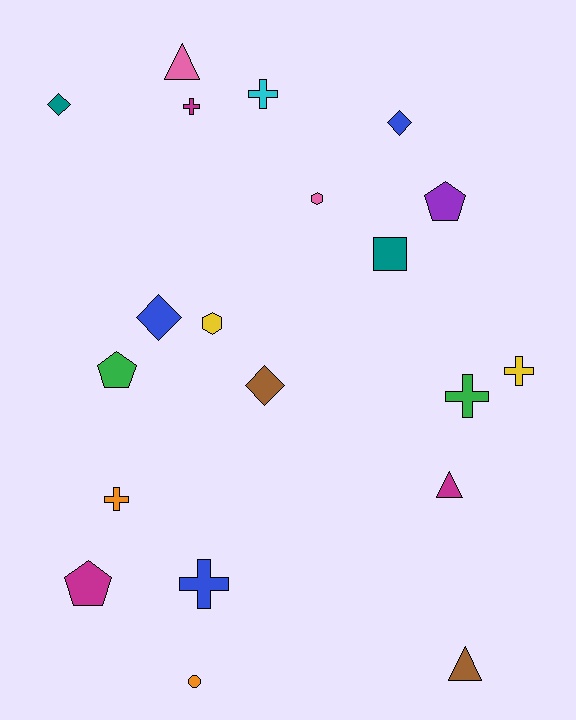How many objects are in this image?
There are 20 objects.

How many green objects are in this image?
There are 2 green objects.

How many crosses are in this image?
There are 6 crosses.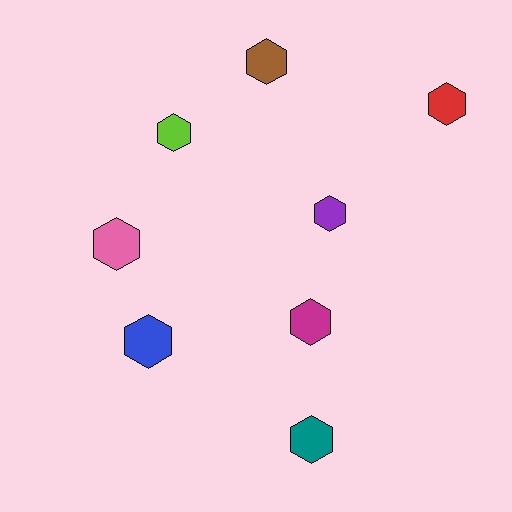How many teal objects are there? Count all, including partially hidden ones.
There is 1 teal object.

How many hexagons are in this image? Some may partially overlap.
There are 8 hexagons.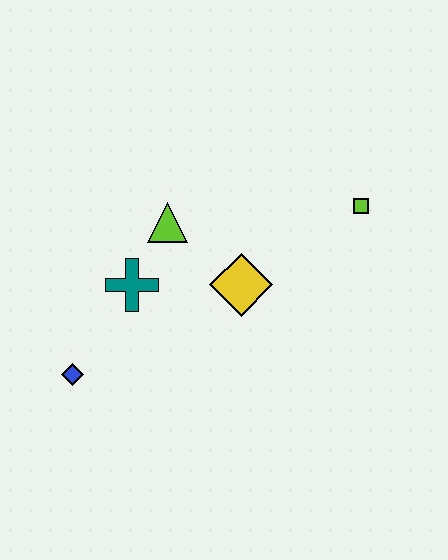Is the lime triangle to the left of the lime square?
Yes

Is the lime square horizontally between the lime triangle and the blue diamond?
No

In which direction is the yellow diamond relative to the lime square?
The yellow diamond is to the left of the lime square.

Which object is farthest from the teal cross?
The lime square is farthest from the teal cross.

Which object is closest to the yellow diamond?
The lime triangle is closest to the yellow diamond.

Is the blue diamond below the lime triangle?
Yes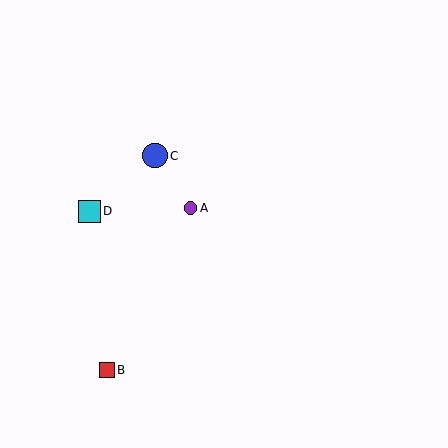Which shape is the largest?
The blue circle (labeled C) is the largest.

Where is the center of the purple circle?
The center of the purple circle is at (191, 208).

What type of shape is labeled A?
Shape A is a purple circle.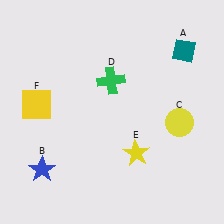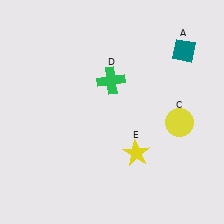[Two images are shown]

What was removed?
The yellow square (F), the blue star (B) were removed in Image 2.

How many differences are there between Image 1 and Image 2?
There are 2 differences between the two images.